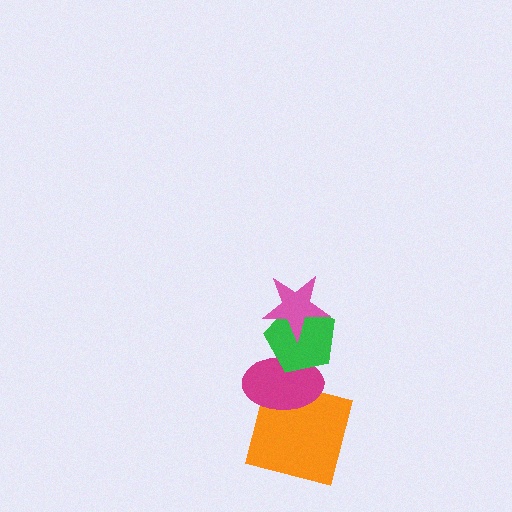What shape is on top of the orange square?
The magenta ellipse is on top of the orange square.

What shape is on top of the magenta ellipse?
The green pentagon is on top of the magenta ellipse.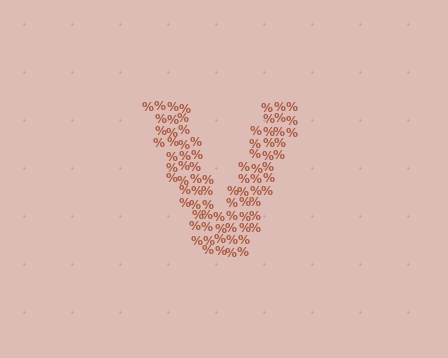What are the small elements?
The small elements are percent signs.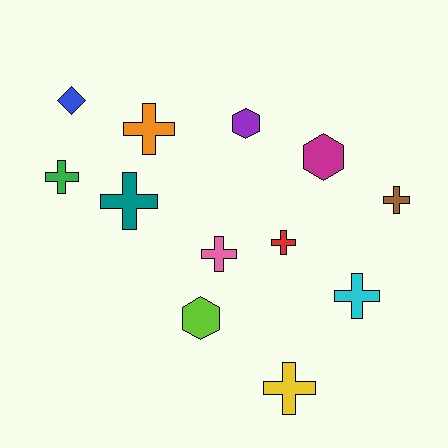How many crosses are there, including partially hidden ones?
There are 8 crosses.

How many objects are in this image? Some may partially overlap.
There are 12 objects.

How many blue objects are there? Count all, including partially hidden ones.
There is 1 blue object.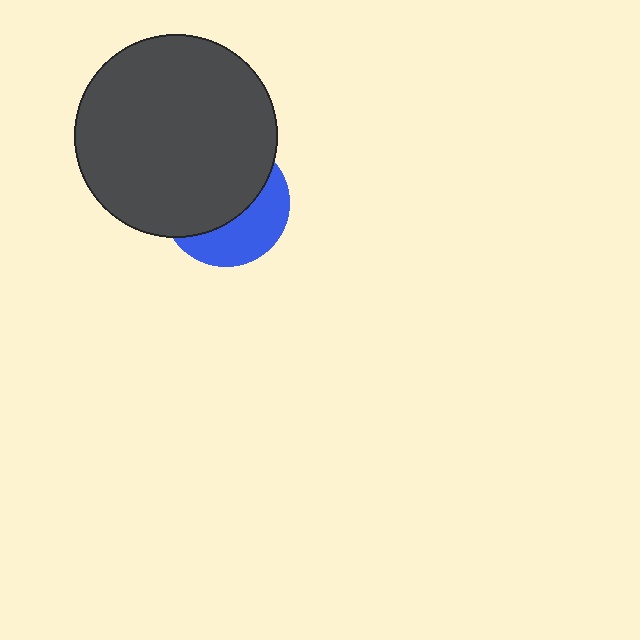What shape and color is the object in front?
The object in front is a dark gray circle.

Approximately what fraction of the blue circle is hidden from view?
Roughly 61% of the blue circle is hidden behind the dark gray circle.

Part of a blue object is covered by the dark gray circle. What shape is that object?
It is a circle.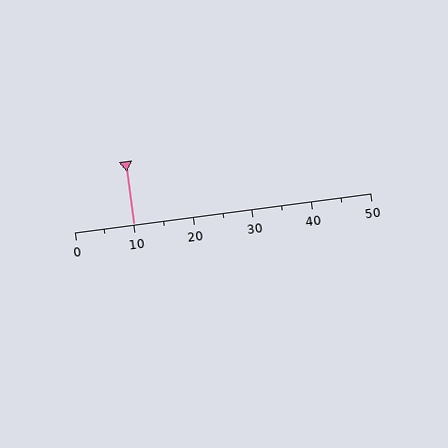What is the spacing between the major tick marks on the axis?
The major ticks are spaced 10 apart.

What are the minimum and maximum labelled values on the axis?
The axis runs from 0 to 50.